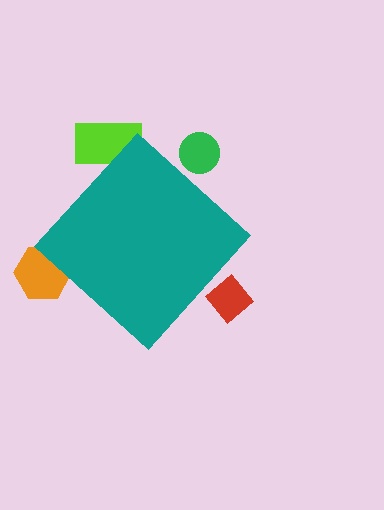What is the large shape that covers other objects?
A teal diamond.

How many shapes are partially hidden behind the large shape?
4 shapes are partially hidden.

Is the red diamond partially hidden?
Yes, the red diamond is partially hidden behind the teal diamond.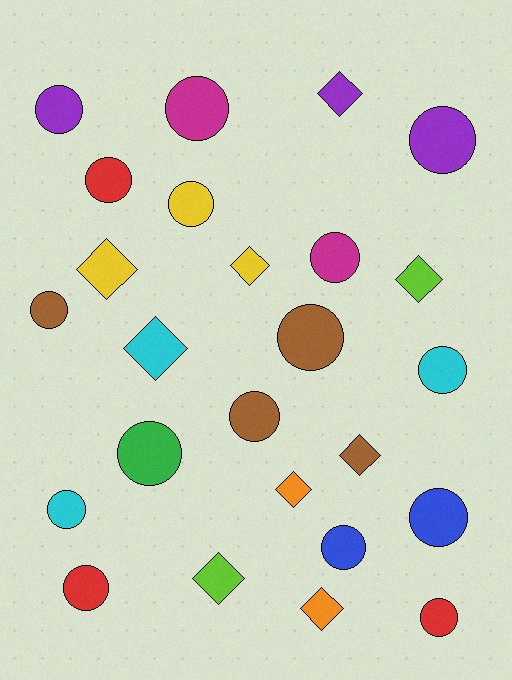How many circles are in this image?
There are 16 circles.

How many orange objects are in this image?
There are 2 orange objects.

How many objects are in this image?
There are 25 objects.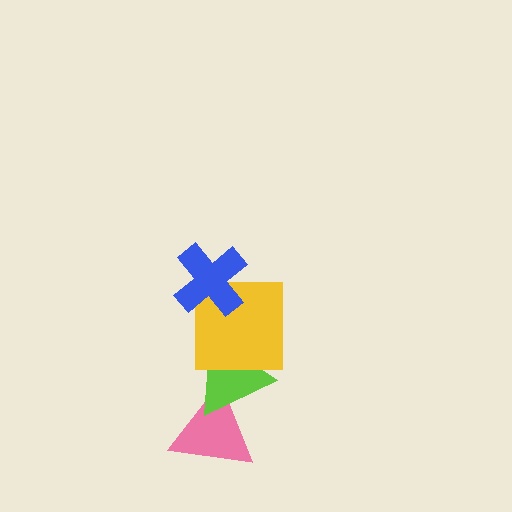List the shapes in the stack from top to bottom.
From top to bottom: the blue cross, the yellow square, the lime triangle, the pink triangle.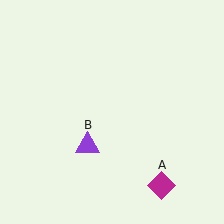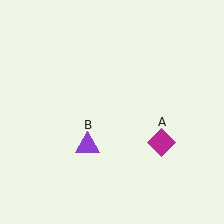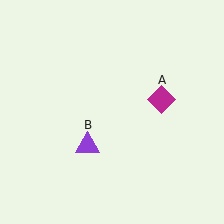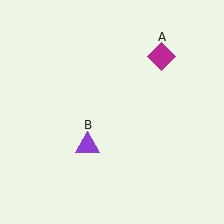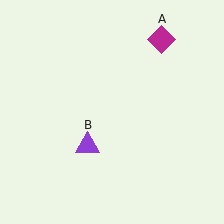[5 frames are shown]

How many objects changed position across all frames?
1 object changed position: magenta diamond (object A).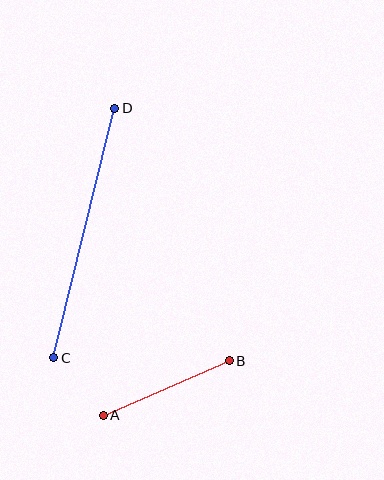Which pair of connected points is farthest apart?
Points C and D are farthest apart.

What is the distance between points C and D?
The distance is approximately 257 pixels.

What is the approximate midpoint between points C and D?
The midpoint is at approximately (84, 233) pixels.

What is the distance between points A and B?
The distance is approximately 137 pixels.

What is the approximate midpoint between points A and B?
The midpoint is at approximately (166, 388) pixels.